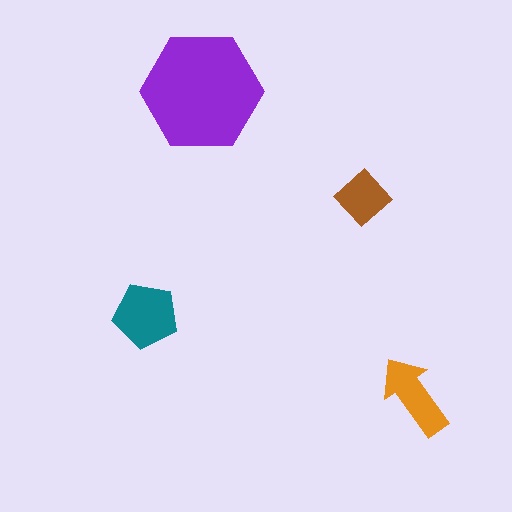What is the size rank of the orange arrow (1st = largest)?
3rd.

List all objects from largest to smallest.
The purple hexagon, the teal pentagon, the orange arrow, the brown diamond.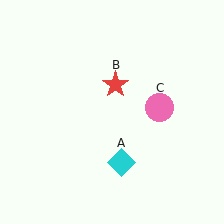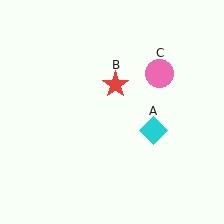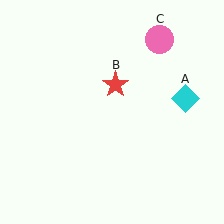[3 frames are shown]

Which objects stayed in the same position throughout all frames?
Red star (object B) remained stationary.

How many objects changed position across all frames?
2 objects changed position: cyan diamond (object A), pink circle (object C).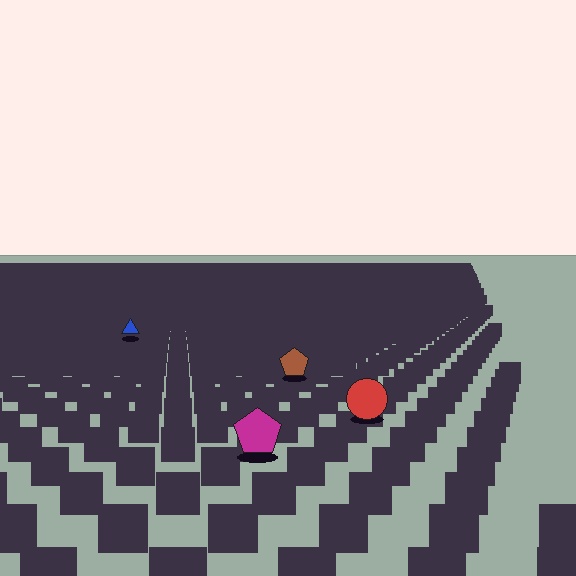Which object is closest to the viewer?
The magenta pentagon is closest. The texture marks near it are larger and more spread out.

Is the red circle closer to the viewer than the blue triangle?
Yes. The red circle is closer — you can tell from the texture gradient: the ground texture is coarser near it.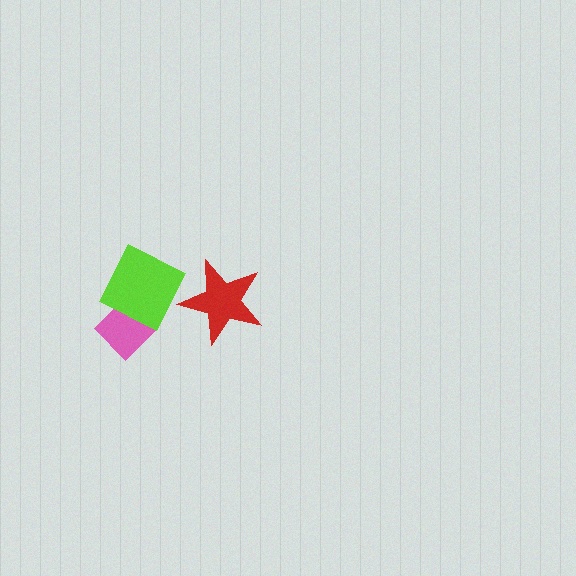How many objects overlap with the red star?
1 object overlaps with the red star.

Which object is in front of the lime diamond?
The red star is in front of the lime diamond.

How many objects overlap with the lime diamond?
2 objects overlap with the lime diamond.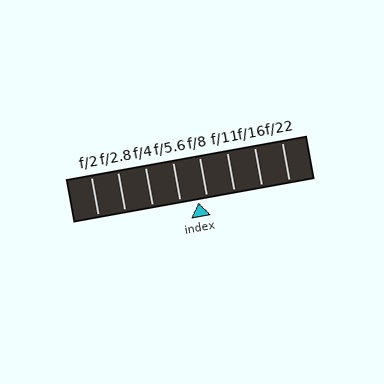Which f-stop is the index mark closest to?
The index mark is closest to f/8.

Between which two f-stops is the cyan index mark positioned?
The index mark is between f/5.6 and f/8.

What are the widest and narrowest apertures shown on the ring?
The widest aperture shown is f/2 and the narrowest is f/22.